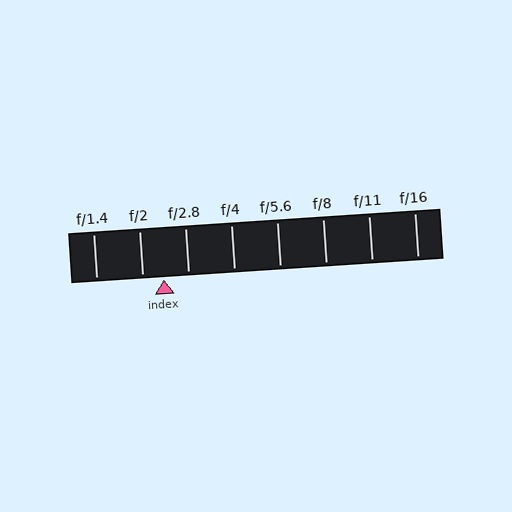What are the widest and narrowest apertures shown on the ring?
The widest aperture shown is f/1.4 and the narrowest is f/16.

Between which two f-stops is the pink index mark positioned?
The index mark is between f/2 and f/2.8.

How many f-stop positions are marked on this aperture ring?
There are 8 f-stop positions marked.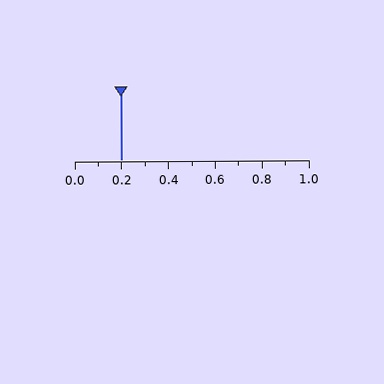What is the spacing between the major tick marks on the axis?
The major ticks are spaced 0.2 apart.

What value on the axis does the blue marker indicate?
The marker indicates approximately 0.2.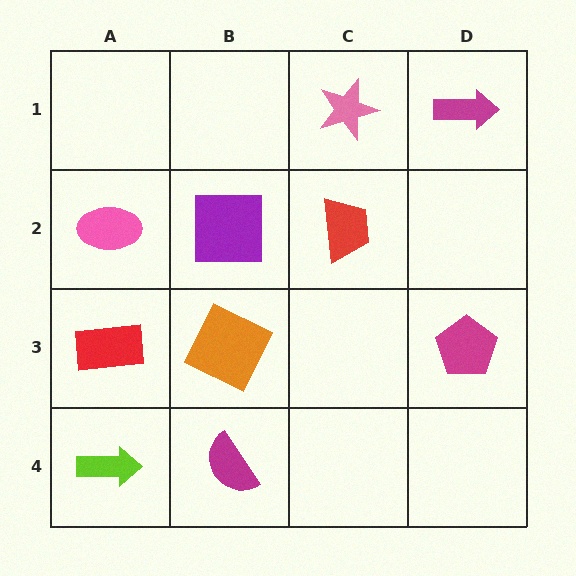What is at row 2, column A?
A pink ellipse.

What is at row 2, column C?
A red trapezoid.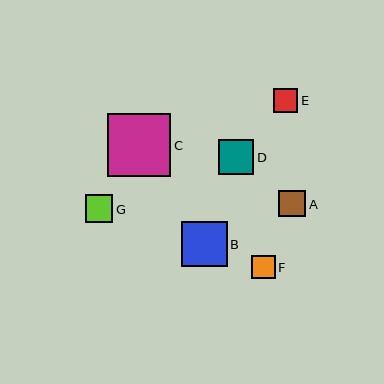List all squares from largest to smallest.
From largest to smallest: C, B, D, G, A, E, F.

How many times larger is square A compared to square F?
Square A is approximately 1.1 times the size of square F.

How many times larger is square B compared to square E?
Square B is approximately 1.9 times the size of square E.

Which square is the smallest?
Square F is the smallest with a size of approximately 23 pixels.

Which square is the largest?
Square C is the largest with a size of approximately 63 pixels.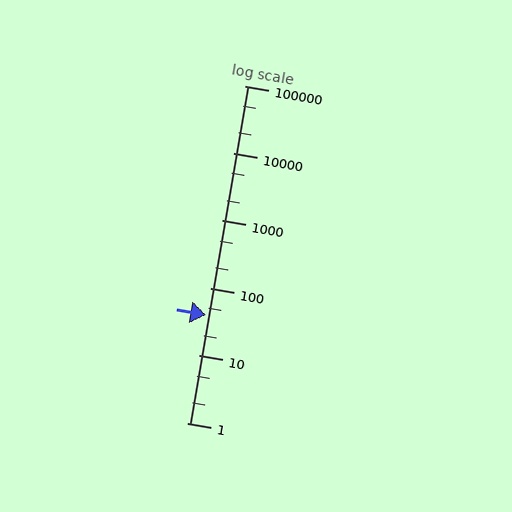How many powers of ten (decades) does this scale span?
The scale spans 5 decades, from 1 to 100000.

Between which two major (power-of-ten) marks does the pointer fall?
The pointer is between 10 and 100.